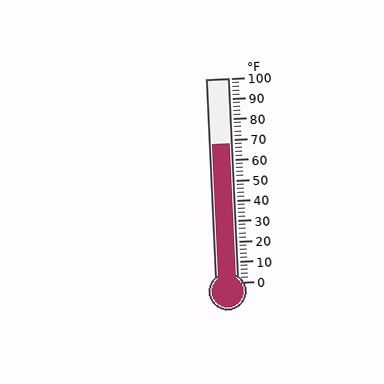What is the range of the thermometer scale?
The thermometer scale ranges from 0°F to 100°F.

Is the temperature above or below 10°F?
The temperature is above 10°F.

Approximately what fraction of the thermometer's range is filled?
The thermometer is filled to approximately 70% of its range.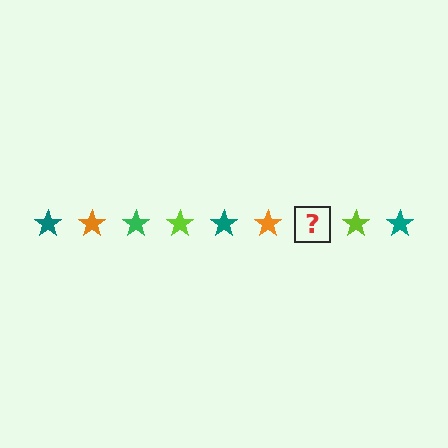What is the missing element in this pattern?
The missing element is a green star.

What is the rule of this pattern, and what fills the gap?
The rule is that the pattern cycles through teal, orange, green, lime stars. The gap should be filled with a green star.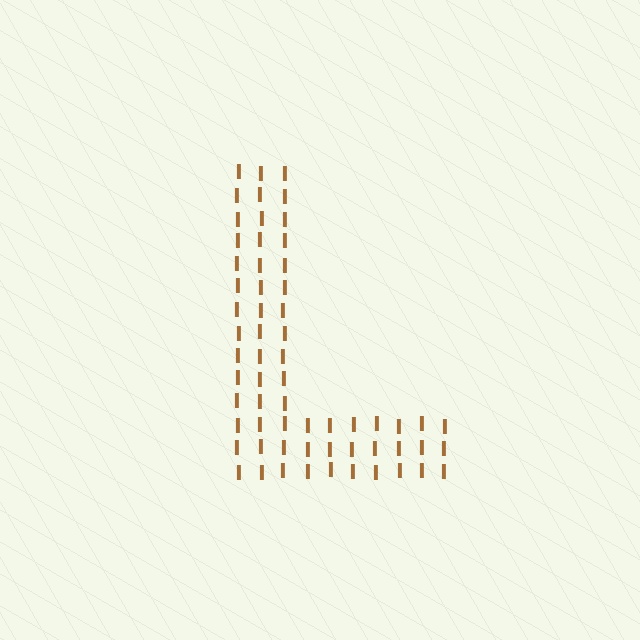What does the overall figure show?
The overall figure shows the letter L.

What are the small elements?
The small elements are letter I's.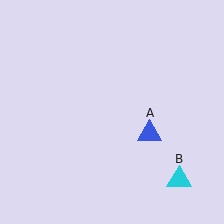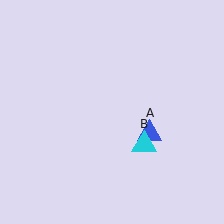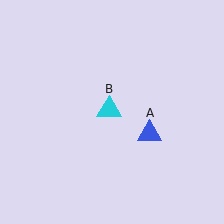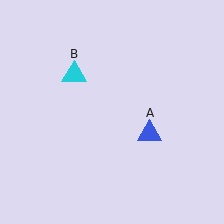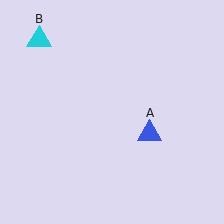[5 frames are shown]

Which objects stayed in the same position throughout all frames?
Blue triangle (object A) remained stationary.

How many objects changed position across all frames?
1 object changed position: cyan triangle (object B).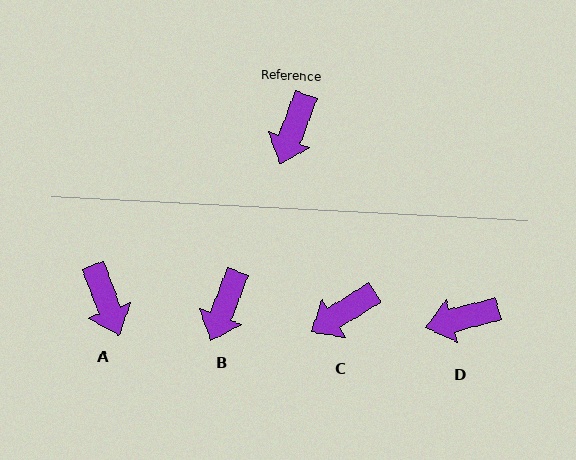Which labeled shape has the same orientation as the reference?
B.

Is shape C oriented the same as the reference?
No, it is off by about 38 degrees.